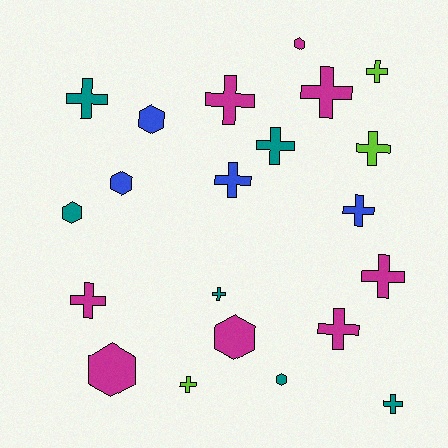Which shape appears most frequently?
Cross, with 14 objects.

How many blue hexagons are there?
There are 2 blue hexagons.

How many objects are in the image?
There are 21 objects.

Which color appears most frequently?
Magenta, with 8 objects.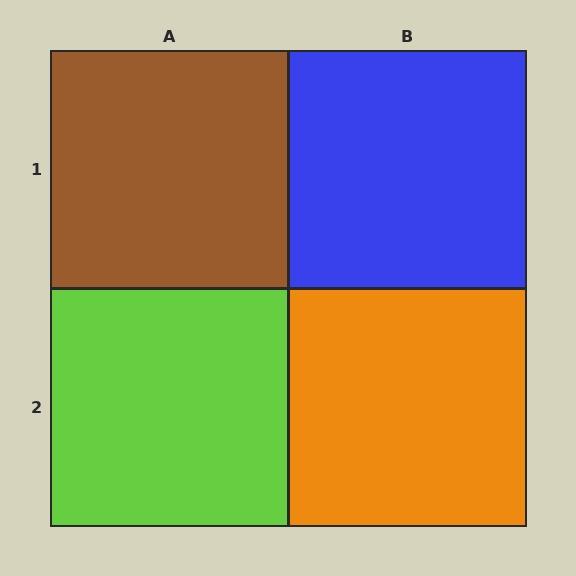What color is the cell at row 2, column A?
Lime.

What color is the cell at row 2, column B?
Orange.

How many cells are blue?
1 cell is blue.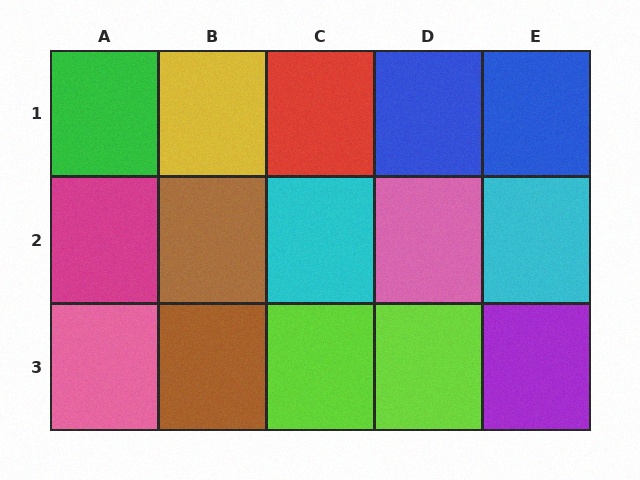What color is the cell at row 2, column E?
Cyan.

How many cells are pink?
2 cells are pink.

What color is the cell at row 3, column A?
Pink.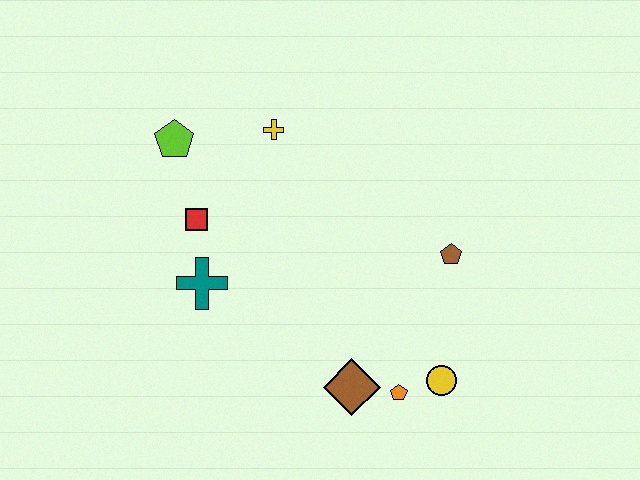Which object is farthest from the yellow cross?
The yellow circle is farthest from the yellow cross.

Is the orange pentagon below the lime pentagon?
Yes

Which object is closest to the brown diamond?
The orange pentagon is closest to the brown diamond.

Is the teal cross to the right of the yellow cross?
No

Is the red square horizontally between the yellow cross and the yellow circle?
No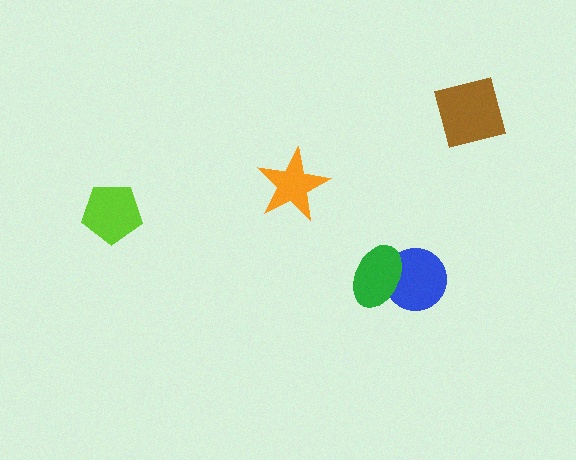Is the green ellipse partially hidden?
No, no other shape covers it.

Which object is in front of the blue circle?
The green ellipse is in front of the blue circle.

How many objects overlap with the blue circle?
1 object overlaps with the blue circle.